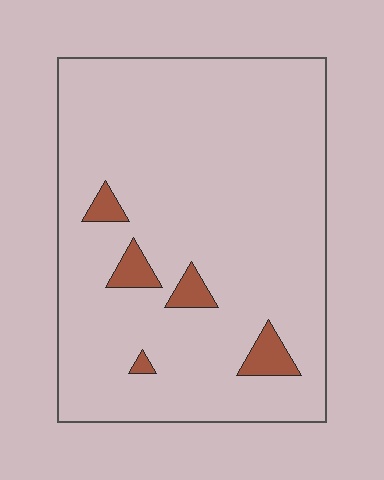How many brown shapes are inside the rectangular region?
5.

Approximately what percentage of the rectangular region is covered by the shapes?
Approximately 5%.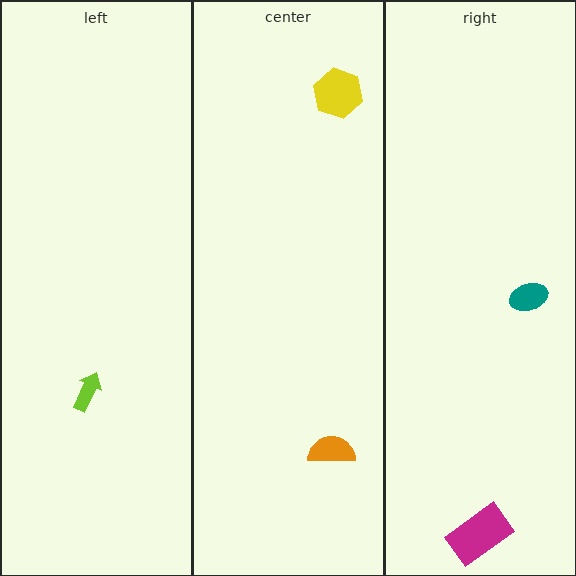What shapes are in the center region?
The orange semicircle, the yellow hexagon.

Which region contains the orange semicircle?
The center region.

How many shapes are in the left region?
1.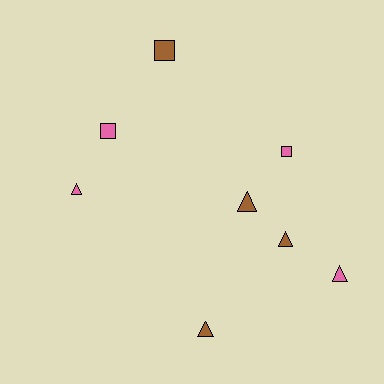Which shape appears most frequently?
Triangle, with 5 objects.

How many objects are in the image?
There are 8 objects.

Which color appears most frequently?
Brown, with 4 objects.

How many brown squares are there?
There is 1 brown square.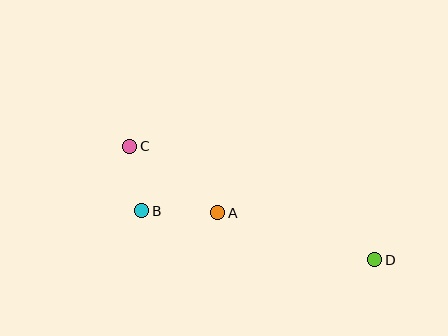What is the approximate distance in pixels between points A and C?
The distance between A and C is approximately 110 pixels.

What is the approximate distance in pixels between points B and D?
The distance between B and D is approximately 238 pixels.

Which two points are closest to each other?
Points B and C are closest to each other.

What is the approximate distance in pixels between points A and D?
The distance between A and D is approximately 164 pixels.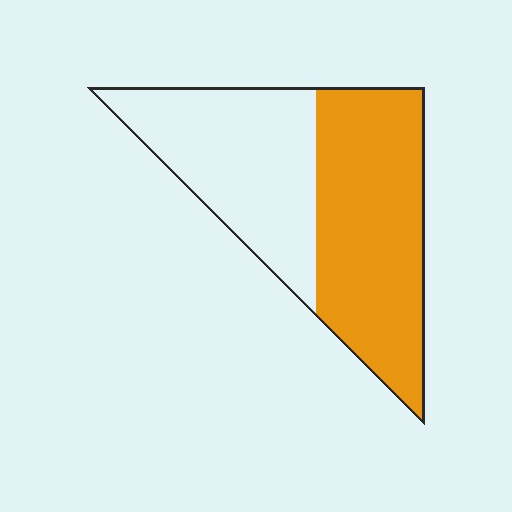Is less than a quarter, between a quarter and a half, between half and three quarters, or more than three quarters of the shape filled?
Between half and three quarters.